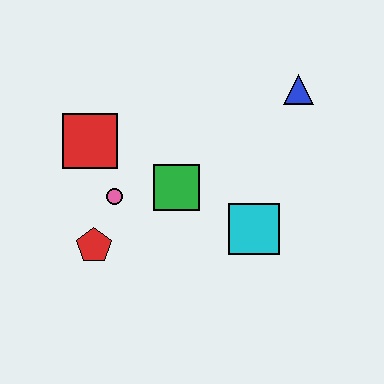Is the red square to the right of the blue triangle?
No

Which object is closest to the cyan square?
The green square is closest to the cyan square.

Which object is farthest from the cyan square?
The red square is farthest from the cyan square.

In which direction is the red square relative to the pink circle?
The red square is above the pink circle.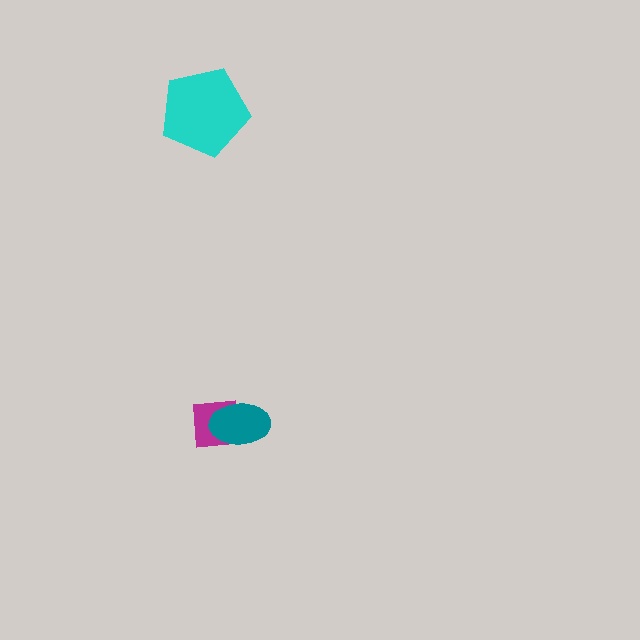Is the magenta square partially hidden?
Yes, it is partially covered by another shape.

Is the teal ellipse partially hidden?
No, no other shape covers it.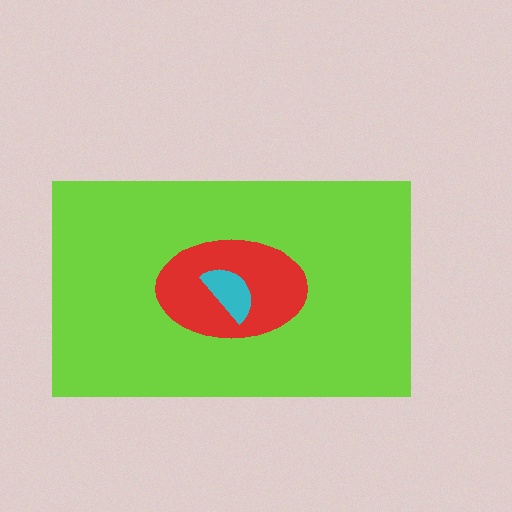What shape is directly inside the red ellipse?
The cyan semicircle.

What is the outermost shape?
The lime rectangle.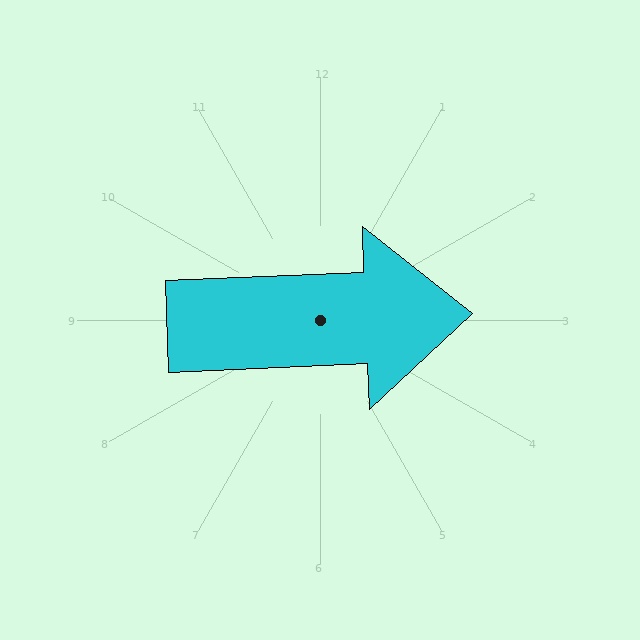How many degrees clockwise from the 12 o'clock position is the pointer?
Approximately 88 degrees.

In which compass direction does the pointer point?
East.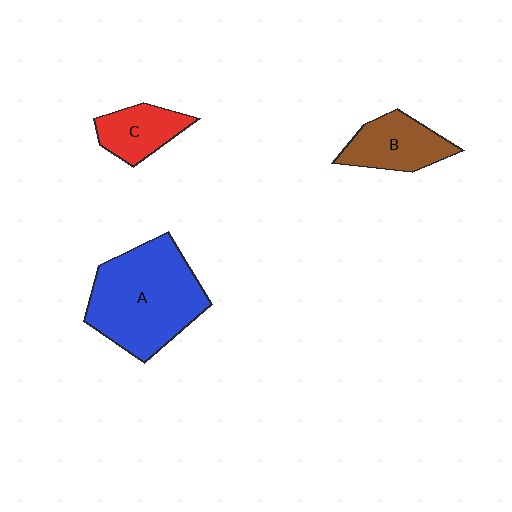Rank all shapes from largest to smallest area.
From largest to smallest: A (blue), B (brown), C (red).